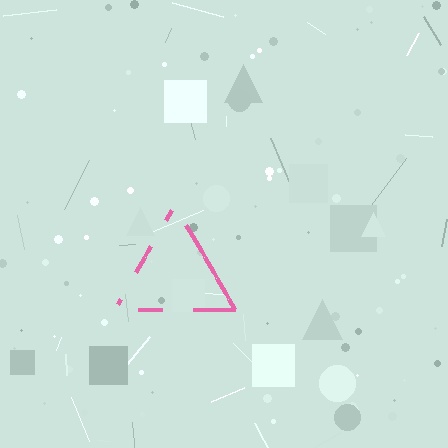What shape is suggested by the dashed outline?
The dashed outline suggests a triangle.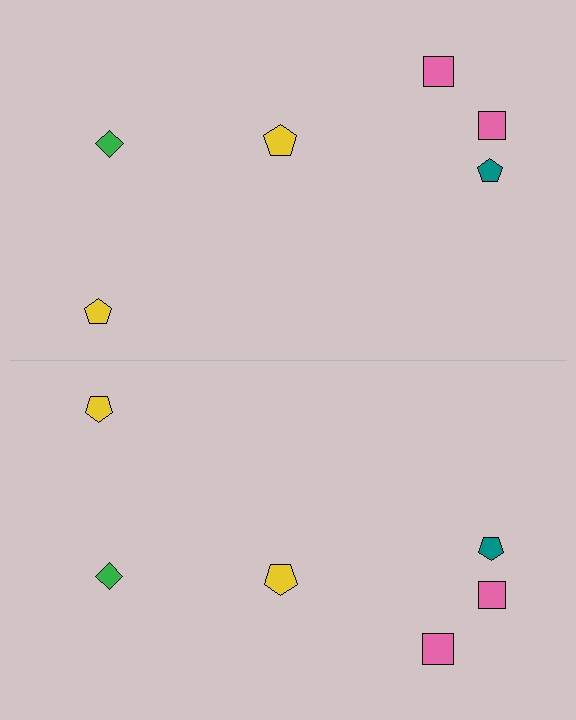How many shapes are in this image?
There are 12 shapes in this image.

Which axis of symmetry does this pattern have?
The pattern has a horizontal axis of symmetry running through the center of the image.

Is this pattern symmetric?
Yes, this pattern has bilateral (reflection) symmetry.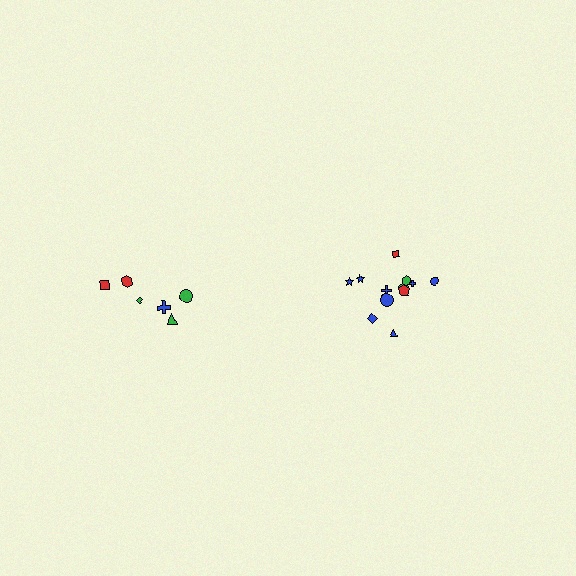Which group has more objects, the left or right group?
The right group.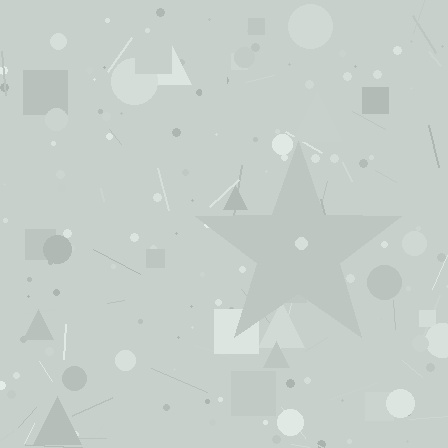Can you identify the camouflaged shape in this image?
The camouflaged shape is a star.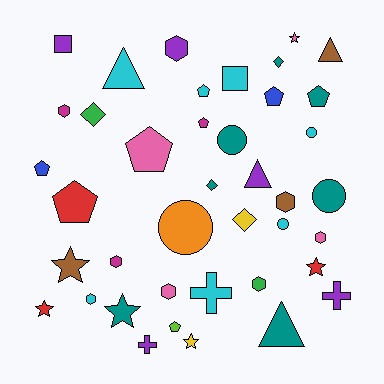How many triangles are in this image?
There are 4 triangles.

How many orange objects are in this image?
There is 1 orange object.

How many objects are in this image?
There are 40 objects.